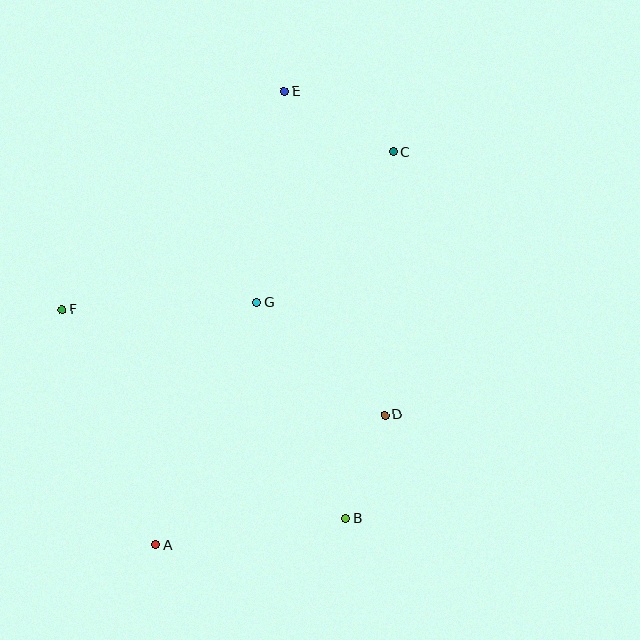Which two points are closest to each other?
Points B and D are closest to each other.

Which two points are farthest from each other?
Points A and E are farthest from each other.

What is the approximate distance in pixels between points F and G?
The distance between F and G is approximately 195 pixels.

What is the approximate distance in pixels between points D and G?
The distance between D and G is approximately 170 pixels.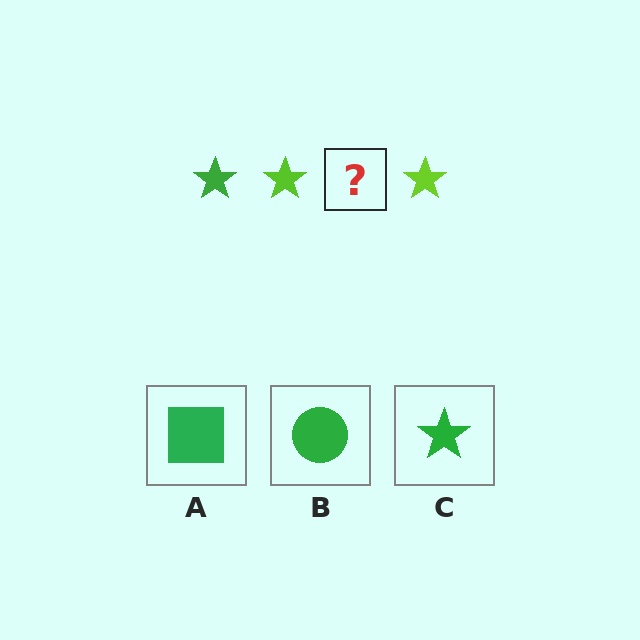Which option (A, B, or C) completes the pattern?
C.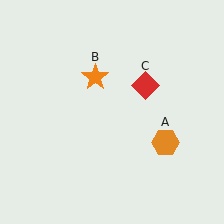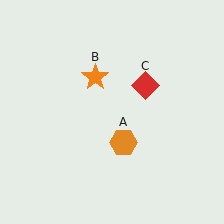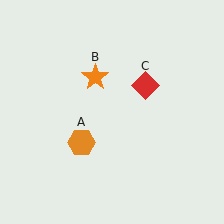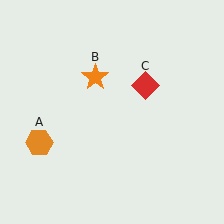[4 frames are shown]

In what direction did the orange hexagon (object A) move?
The orange hexagon (object A) moved left.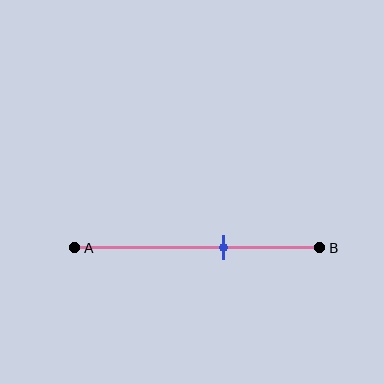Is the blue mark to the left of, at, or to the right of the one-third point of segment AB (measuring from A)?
The blue mark is to the right of the one-third point of segment AB.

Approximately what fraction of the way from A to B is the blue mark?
The blue mark is approximately 60% of the way from A to B.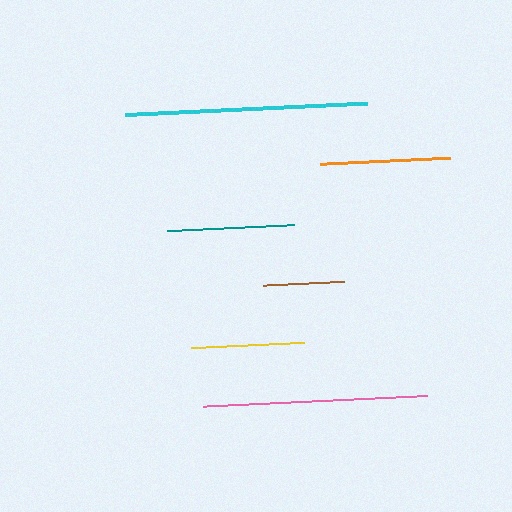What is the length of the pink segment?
The pink segment is approximately 224 pixels long.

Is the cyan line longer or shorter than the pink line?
The cyan line is longer than the pink line.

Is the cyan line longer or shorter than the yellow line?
The cyan line is longer than the yellow line.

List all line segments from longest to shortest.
From longest to shortest: cyan, pink, orange, teal, yellow, brown.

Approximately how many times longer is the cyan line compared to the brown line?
The cyan line is approximately 3.0 times the length of the brown line.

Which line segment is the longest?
The cyan line is the longest at approximately 242 pixels.